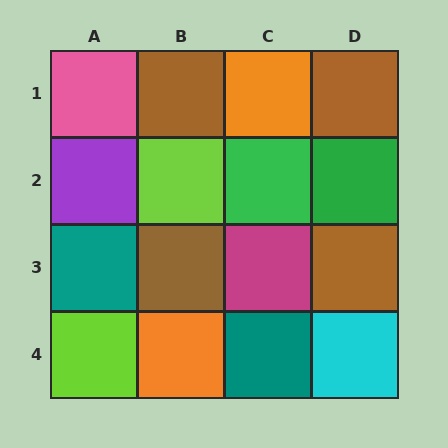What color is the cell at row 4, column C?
Teal.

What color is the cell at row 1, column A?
Pink.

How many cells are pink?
1 cell is pink.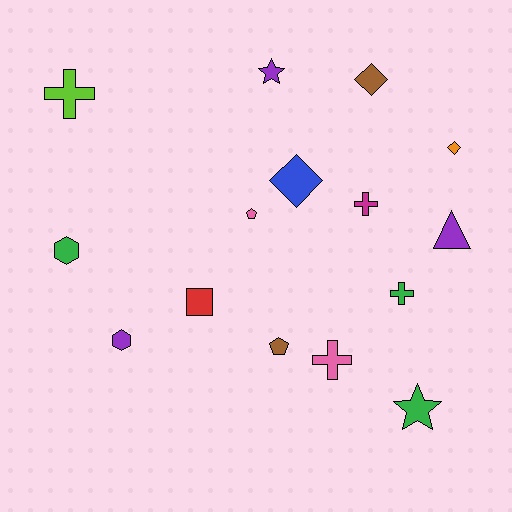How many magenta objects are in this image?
There is 1 magenta object.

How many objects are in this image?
There are 15 objects.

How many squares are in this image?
There is 1 square.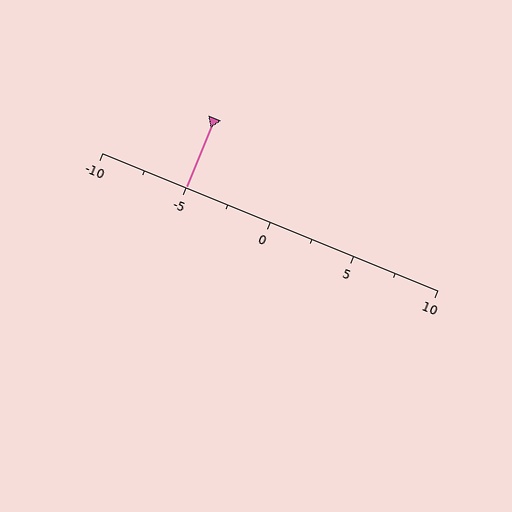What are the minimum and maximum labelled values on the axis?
The axis runs from -10 to 10.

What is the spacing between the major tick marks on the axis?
The major ticks are spaced 5 apart.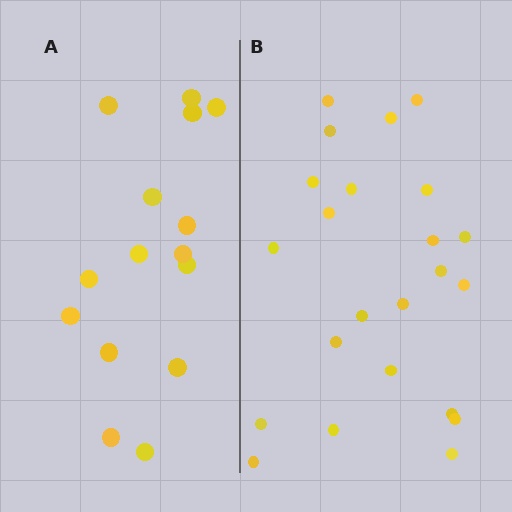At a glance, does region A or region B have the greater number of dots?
Region B (the right region) has more dots.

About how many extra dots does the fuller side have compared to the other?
Region B has roughly 8 or so more dots than region A.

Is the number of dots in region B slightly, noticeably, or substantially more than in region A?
Region B has substantially more. The ratio is roughly 1.5 to 1.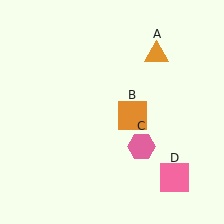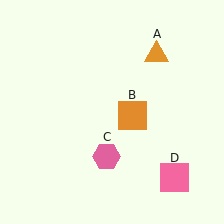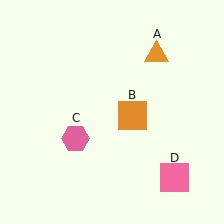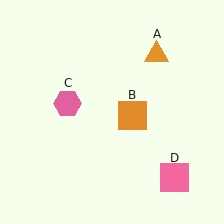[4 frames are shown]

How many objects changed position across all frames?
1 object changed position: pink hexagon (object C).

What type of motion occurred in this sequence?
The pink hexagon (object C) rotated clockwise around the center of the scene.